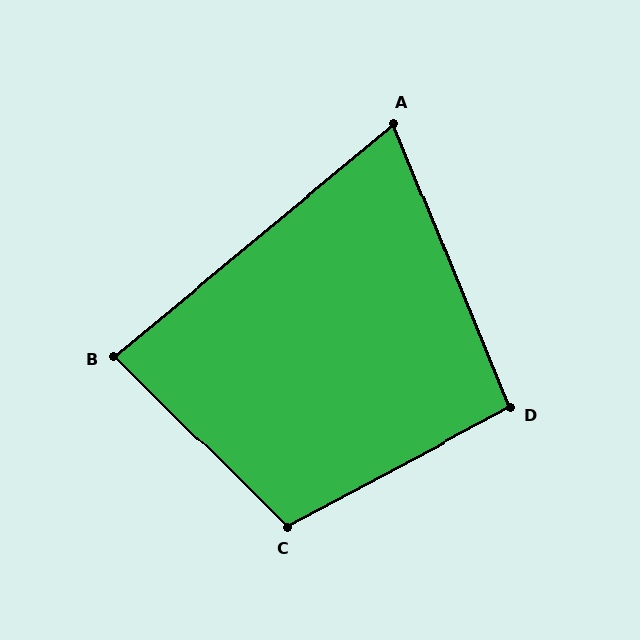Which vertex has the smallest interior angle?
A, at approximately 73 degrees.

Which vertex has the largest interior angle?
C, at approximately 107 degrees.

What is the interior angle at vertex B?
Approximately 84 degrees (acute).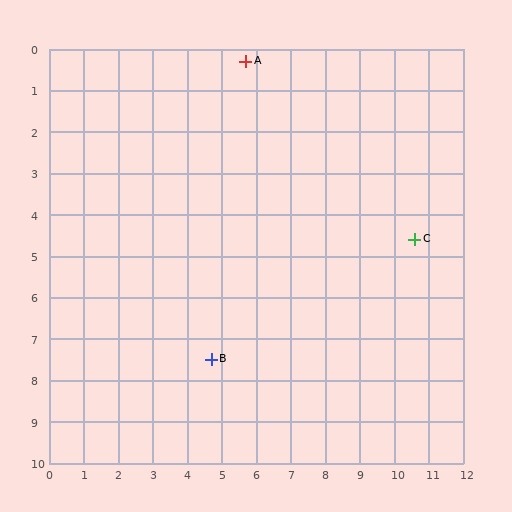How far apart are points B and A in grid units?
Points B and A are about 7.3 grid units apart.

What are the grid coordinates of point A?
Point A is at approximately (5.7, 0.3).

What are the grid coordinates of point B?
Point B is at approximately (4.7, 7.5).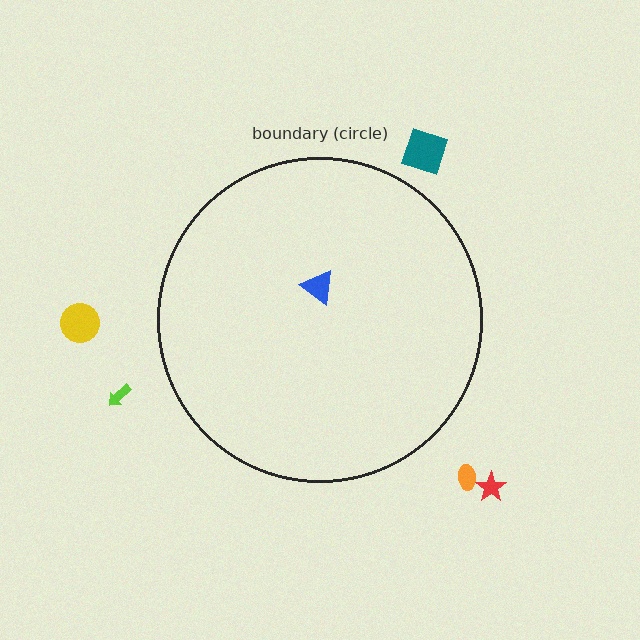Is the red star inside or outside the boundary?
Outside.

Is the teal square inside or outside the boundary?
Outside.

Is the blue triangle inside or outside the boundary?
Inside.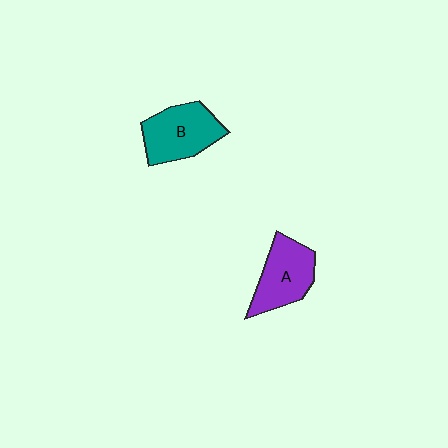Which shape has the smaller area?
Shape A (purple).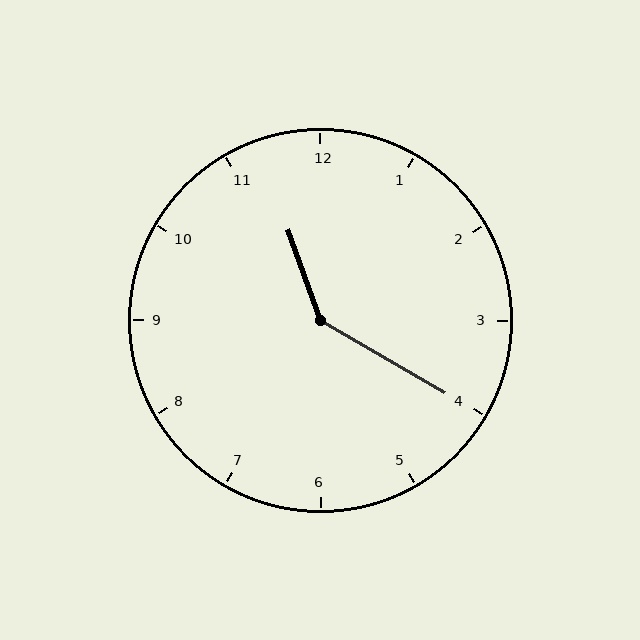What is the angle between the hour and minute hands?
Approximately 140 degrees.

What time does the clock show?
11:20.